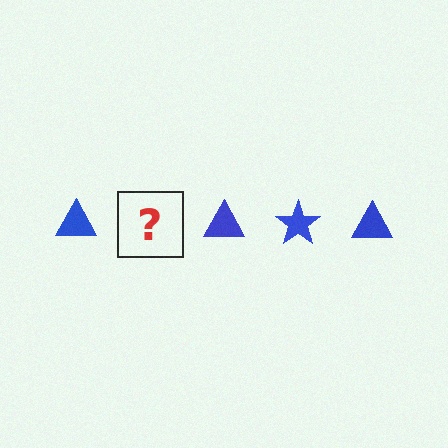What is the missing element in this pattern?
The missing element is a blue star.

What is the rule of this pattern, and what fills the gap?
The rule is that the pattern cycles through triangle, star shapes in blue. The gap should be filled with a blue star.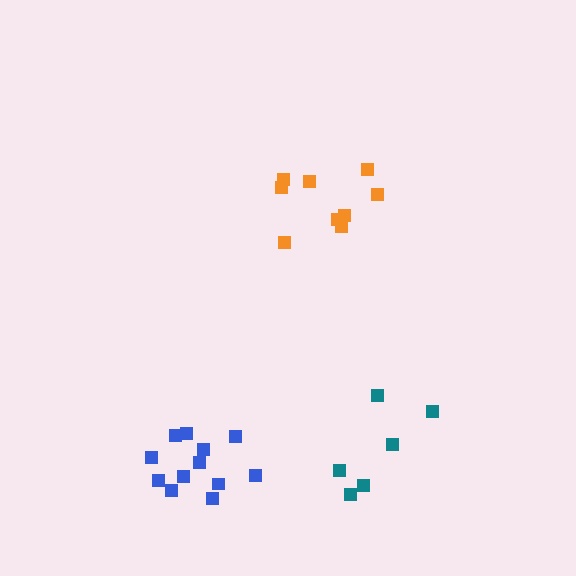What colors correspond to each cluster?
The clusters are colored: orange, blue, teal.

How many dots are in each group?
Group 1: 9 dots, Group 2: 12 dots, Group 3: 6 dots (27 total).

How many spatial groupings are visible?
There are 3 spatial groupings.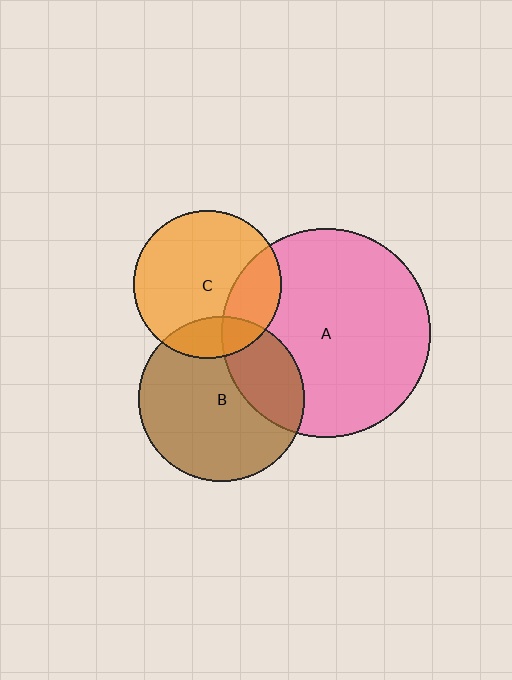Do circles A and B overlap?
Yes.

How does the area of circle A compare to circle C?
Approximately 2.0 times.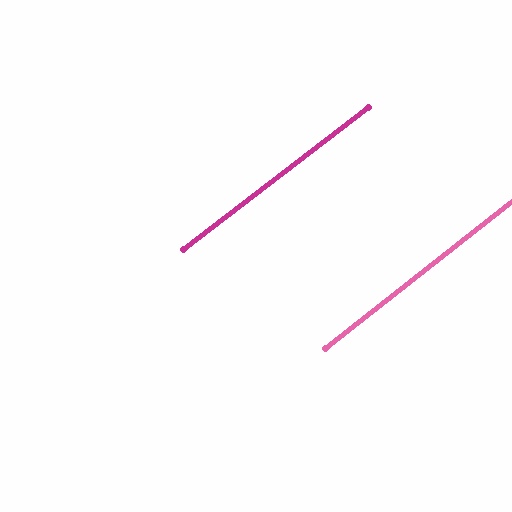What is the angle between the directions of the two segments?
Approximately 1 degree.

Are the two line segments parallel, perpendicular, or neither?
Parallel — their directions differ by only 0.8°.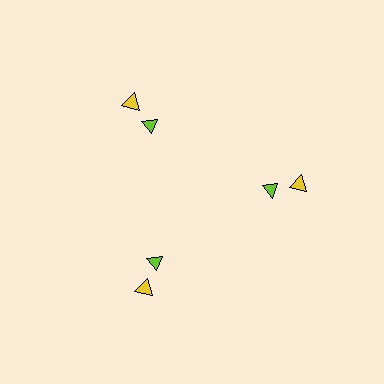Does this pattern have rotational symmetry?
Yes, this pattern has 3-fold rotational symmetry. It looks the same after rotating 120 degrees around the center.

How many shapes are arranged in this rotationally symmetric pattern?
There are 6 shapes, arranged in 3 groups of 2.